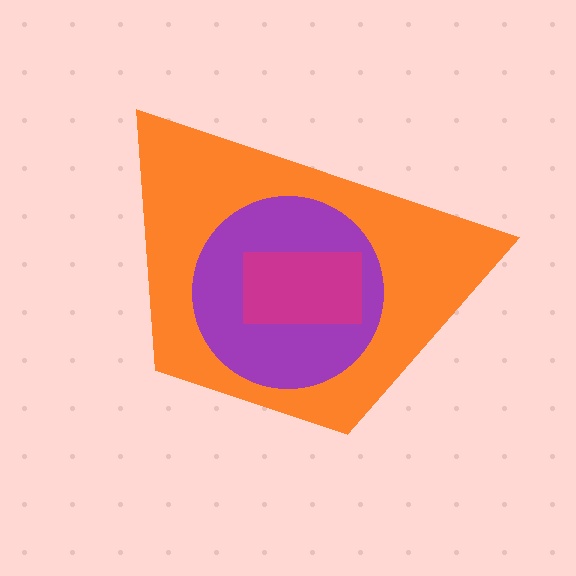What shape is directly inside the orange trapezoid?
The purple circle.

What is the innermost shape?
The magenta rectangle.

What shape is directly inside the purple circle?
The magenta rectangle.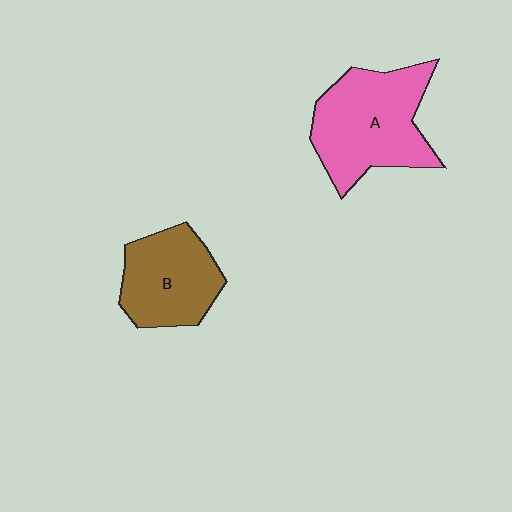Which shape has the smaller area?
Shape B (brown).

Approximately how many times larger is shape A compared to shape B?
Approximately 1.3 times.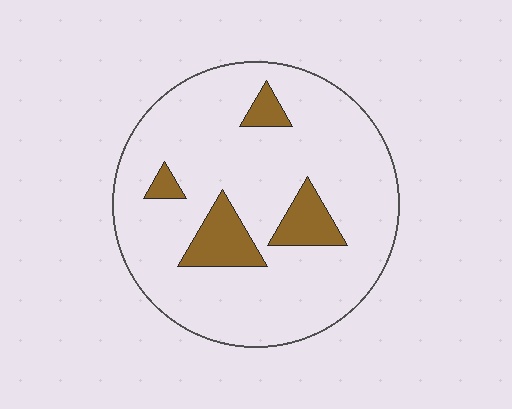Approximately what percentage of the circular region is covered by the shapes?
Approximately 15%.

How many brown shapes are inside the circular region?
4.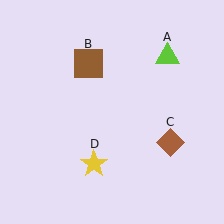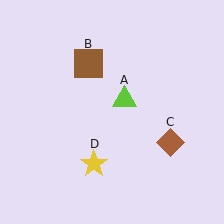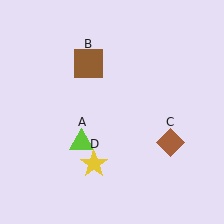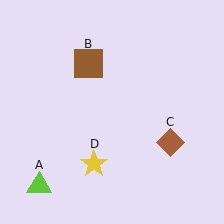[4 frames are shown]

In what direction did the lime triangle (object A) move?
The lime triangle (object A) moved down and to the left.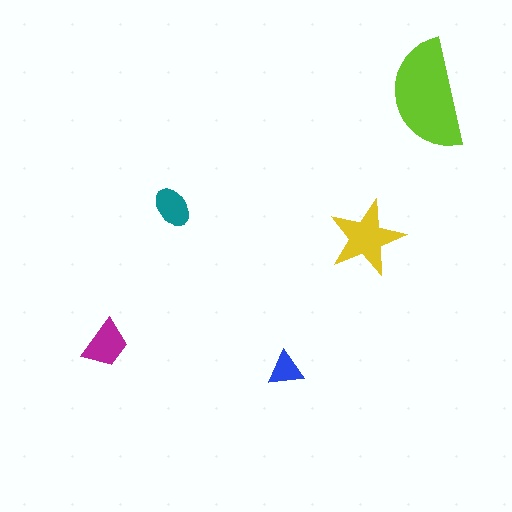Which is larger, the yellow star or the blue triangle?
The yellow star.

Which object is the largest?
The lime semicircle.